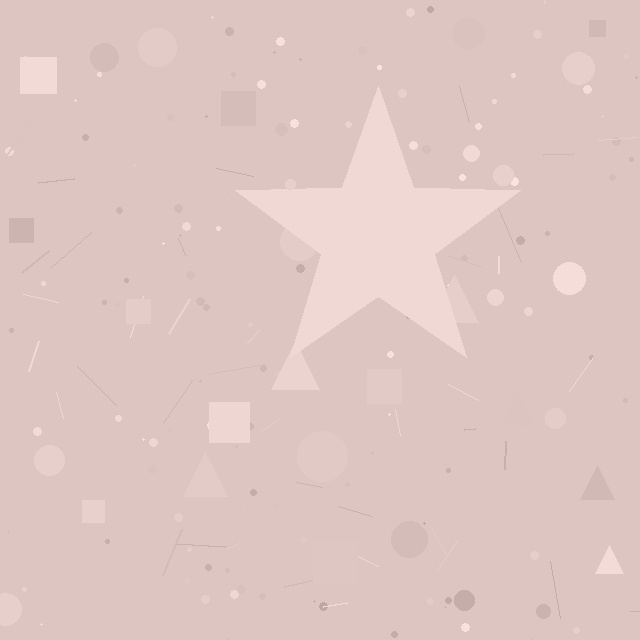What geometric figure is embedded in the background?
A star is embedded in the background.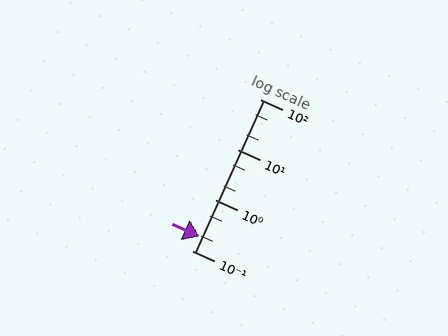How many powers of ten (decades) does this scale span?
The scale spans 3 decades, from 0.1 to 100.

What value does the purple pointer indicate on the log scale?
The pointer indicates approximately 0.19.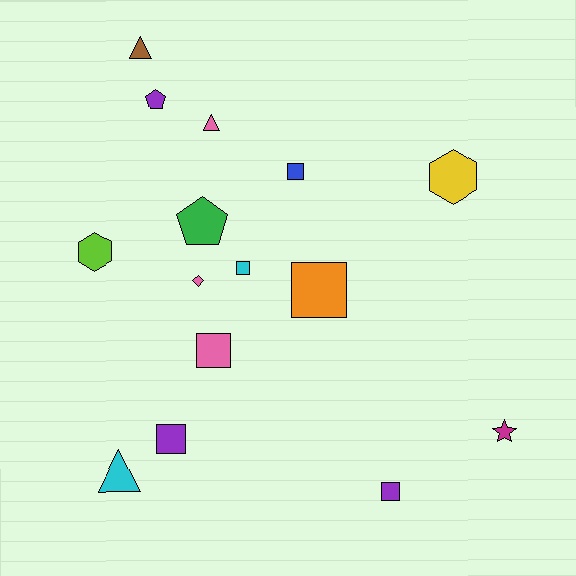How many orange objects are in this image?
There is 1 orange object.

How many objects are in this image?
There are 15 objects.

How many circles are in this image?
There are no circles.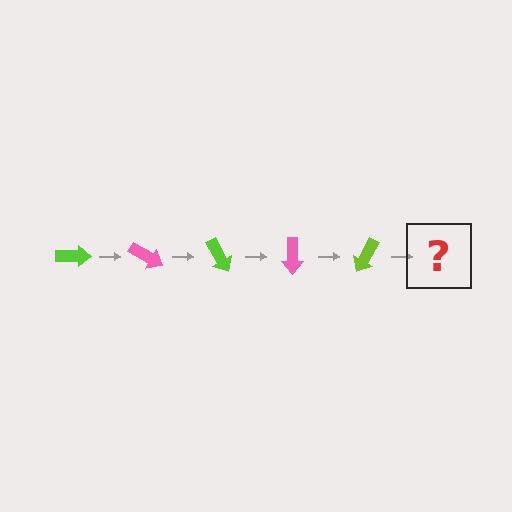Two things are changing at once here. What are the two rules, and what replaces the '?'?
The two rules are that it rotates 30 degrees each step and the color cycles through lime and pink. The '?' should be a pink arrow, rotated 150 degrees from the start.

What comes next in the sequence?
The next element should be a pink arrow, rotated 150 degrees from the start.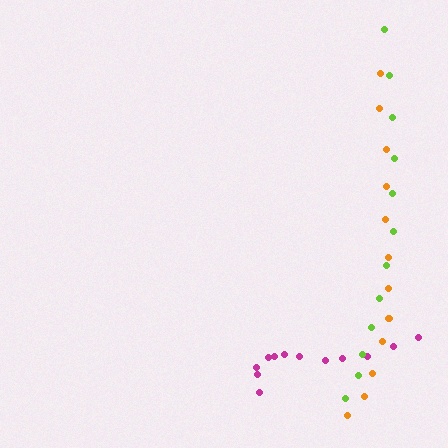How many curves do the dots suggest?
There are 3 distinct paths.